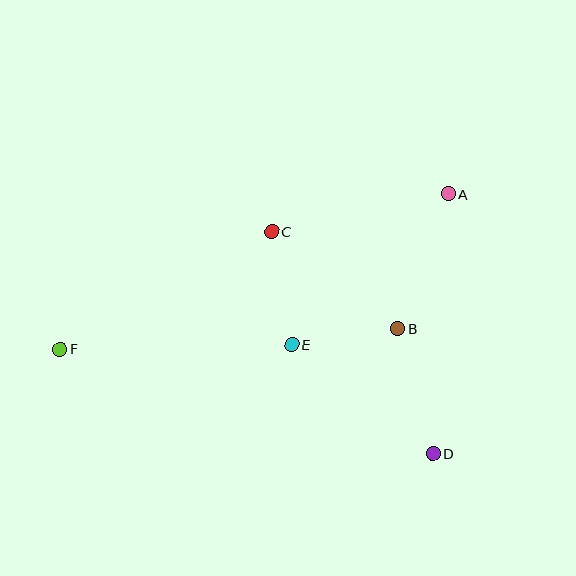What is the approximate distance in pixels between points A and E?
The distance between A and E is approximately 217 pixels.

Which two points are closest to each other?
Points B and E are closest to each other.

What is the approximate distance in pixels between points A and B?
The distance between A and B is approximately 144 pixels.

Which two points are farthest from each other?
Points A and F are farthest from each other.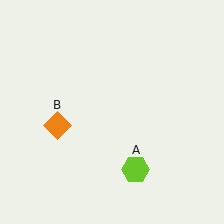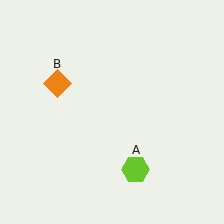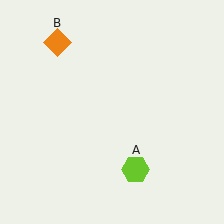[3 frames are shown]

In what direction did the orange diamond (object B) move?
The orange diamond (object B) moved up.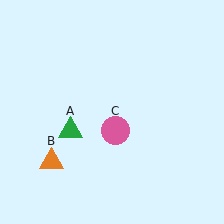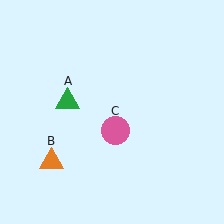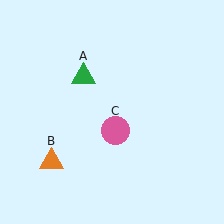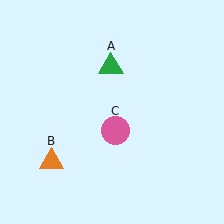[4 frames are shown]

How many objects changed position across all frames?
1 object changed position: green triangle (object A).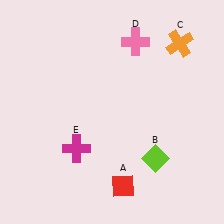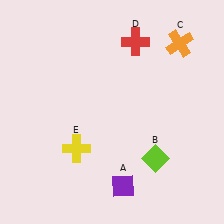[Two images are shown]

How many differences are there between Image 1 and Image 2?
There are 3 differences between the two images.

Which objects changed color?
A changed from red to purple. D changed from pink to red. E changed from magenta to yellow.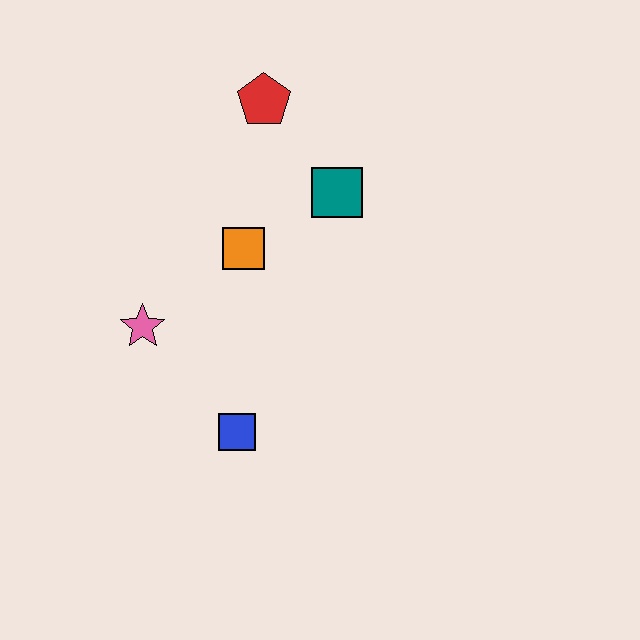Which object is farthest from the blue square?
The red pentagon is farthest from the blue square.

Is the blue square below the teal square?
Yes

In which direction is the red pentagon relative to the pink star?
The red pentagon is above the pink star.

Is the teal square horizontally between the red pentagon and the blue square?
No